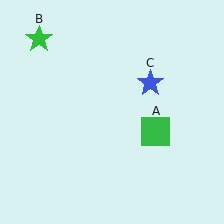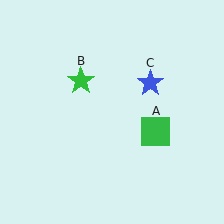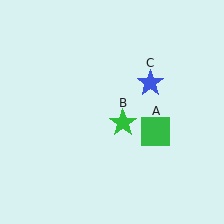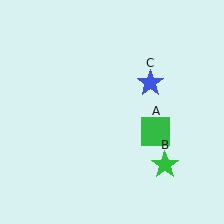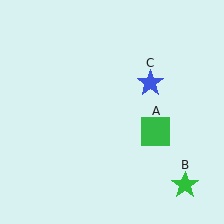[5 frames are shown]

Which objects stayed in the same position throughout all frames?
Green square (object A) and blue star (object C) remained stationary.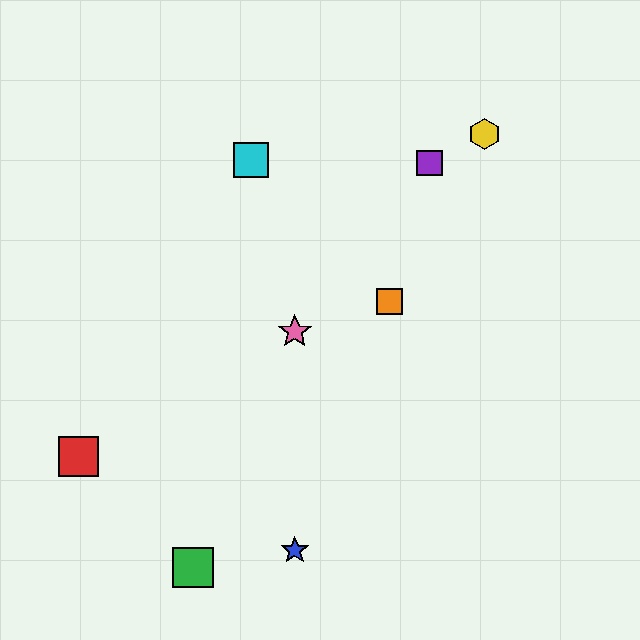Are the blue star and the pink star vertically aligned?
Yes, both are at x≈295.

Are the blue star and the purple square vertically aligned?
No, the blue star is at x≈295 and the purple square is at x≈430.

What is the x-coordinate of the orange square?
The orange square is at x≈390.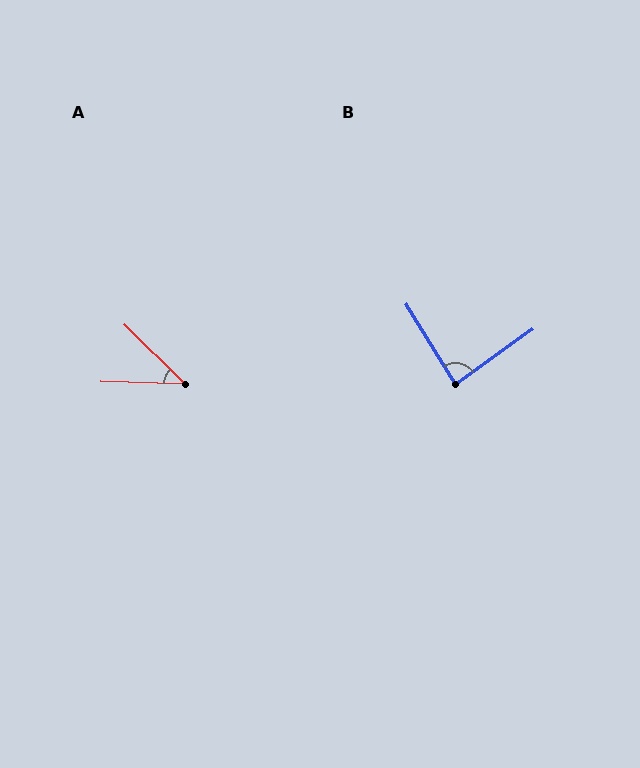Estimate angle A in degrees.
Approximately 43 degrees.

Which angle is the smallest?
A, at approximately 43 degrees.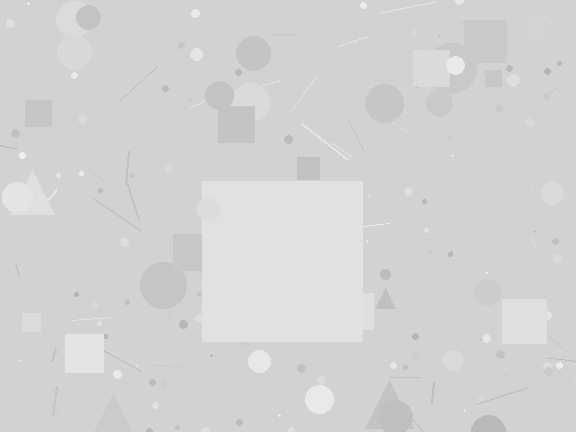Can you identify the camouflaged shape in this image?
The camouflaged shape is a square.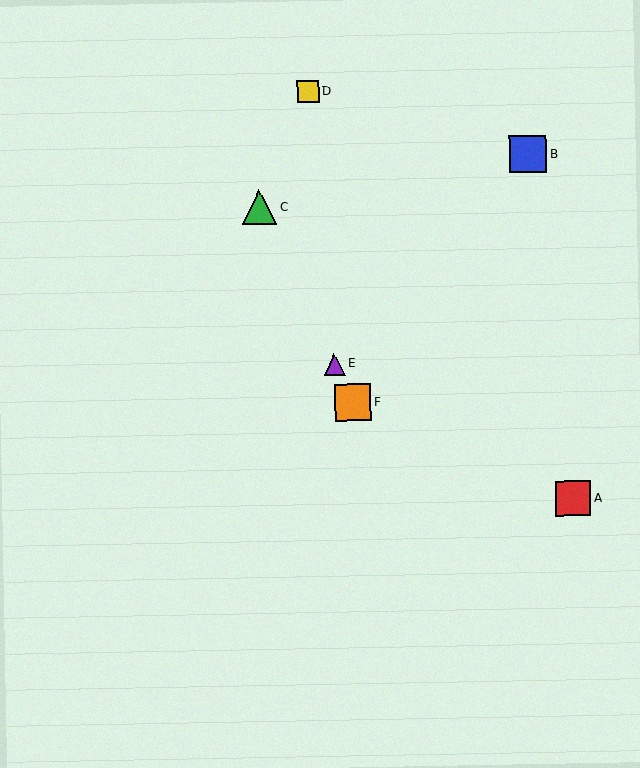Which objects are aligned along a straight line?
Objects C, E, F are aligned along a straight line.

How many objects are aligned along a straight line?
3 objects (C, E, F) are aligned along a straight line.